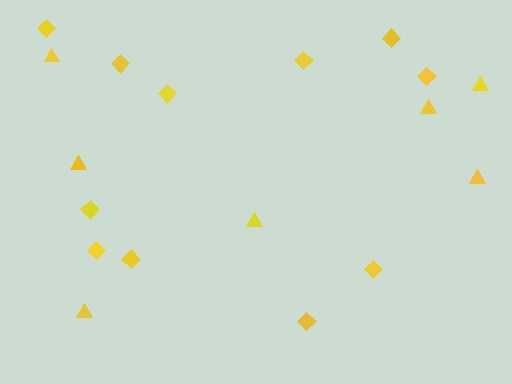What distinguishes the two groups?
There are 2 groups: one group of triangles (7) and one group of diamonds (11).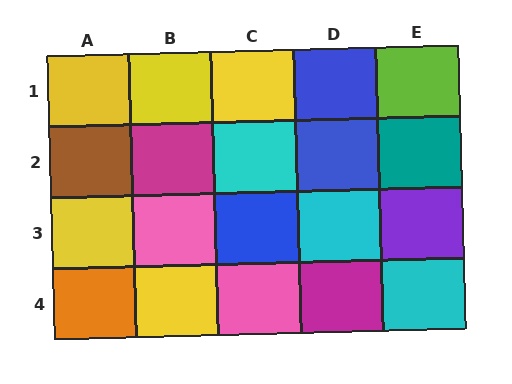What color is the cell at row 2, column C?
Cyan.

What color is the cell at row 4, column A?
Orange.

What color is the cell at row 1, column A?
Yellow.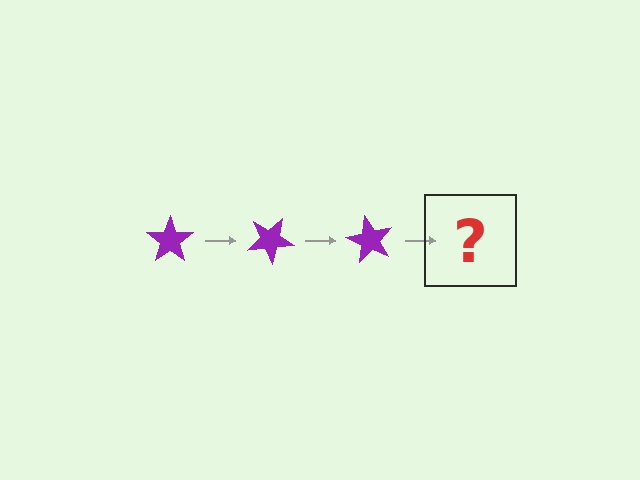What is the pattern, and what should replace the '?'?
The pattern is that the star rotates 30 degrees each step. The '?' should be a purple star rotated 90 degrees.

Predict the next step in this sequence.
The next step is a purple star rotated 90 degrees.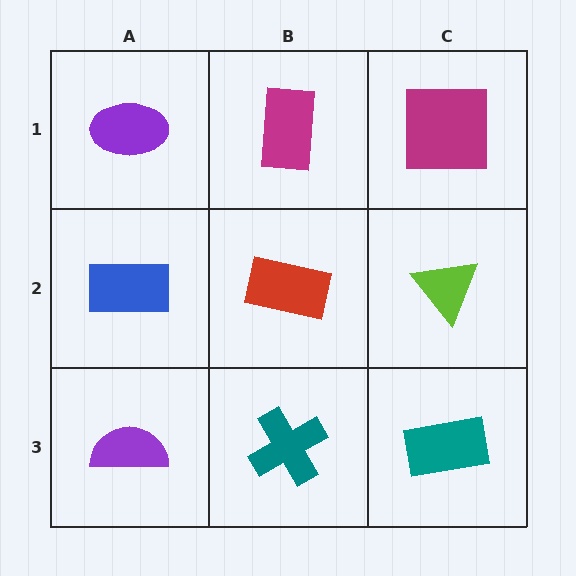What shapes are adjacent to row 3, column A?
A blue rectangle (row 2, column A), a teal cross (row 3, column B).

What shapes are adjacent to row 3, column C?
A lime triangle (row 2, column C), a teal cross (row 3, column B).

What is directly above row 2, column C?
A magenta square.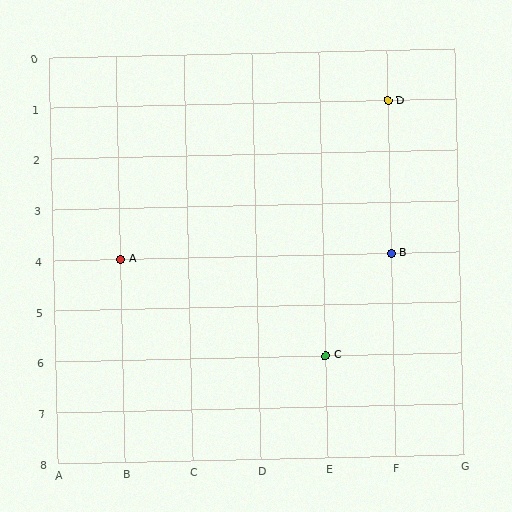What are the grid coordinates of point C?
Point C is at grid coordinates (E, 6).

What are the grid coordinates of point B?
Point B is at grid coordinates (F, 4).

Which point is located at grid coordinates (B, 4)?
Point A is at (B, 4).